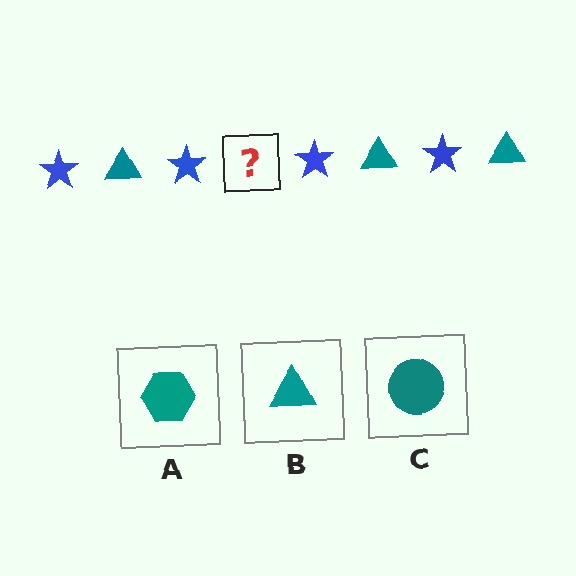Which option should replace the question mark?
Option B.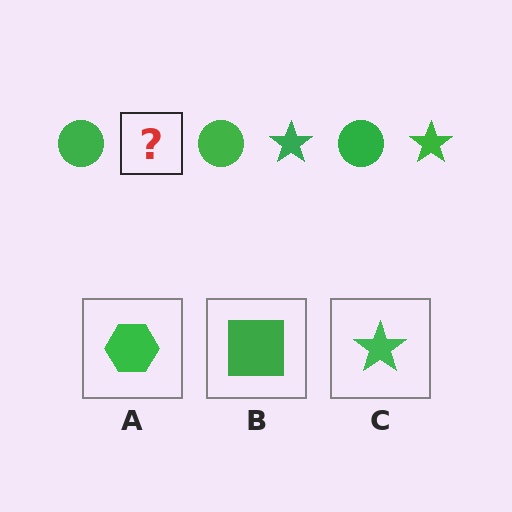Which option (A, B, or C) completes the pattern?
C.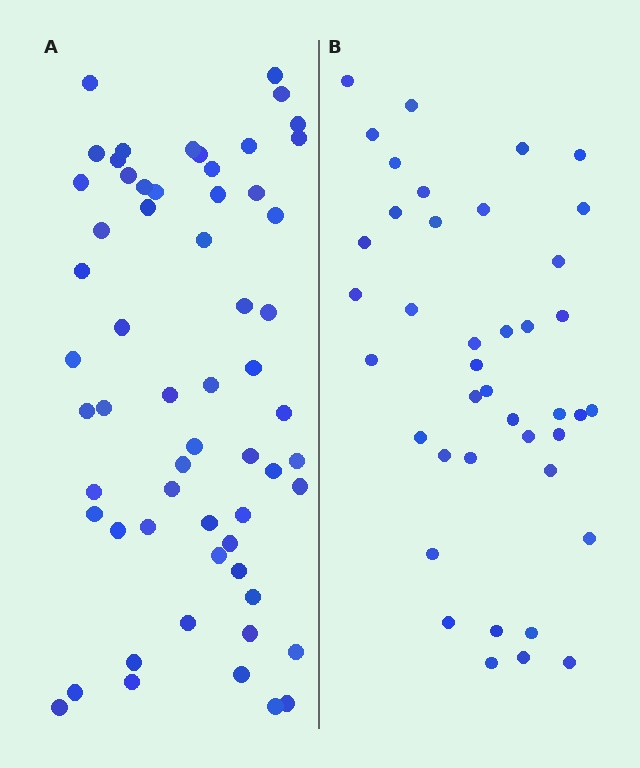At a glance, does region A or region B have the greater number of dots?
Region A (the left region) has more dots.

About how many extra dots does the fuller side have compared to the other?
Region A has approximately 20 more dots than region B.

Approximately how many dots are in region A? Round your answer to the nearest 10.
About 60 dots.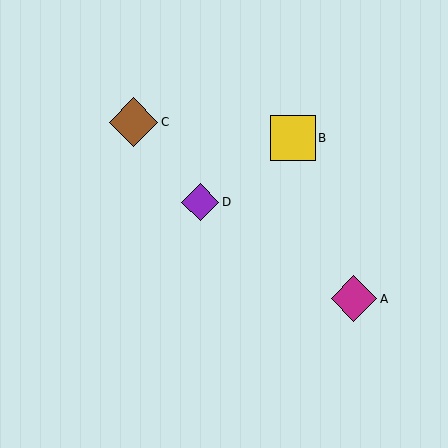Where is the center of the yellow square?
The center of the yellow square is at (293, 138).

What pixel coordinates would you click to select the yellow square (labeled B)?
Click at (293, 138) to select the yellow square B.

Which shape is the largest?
The brown diamond (labeled C) is the largest.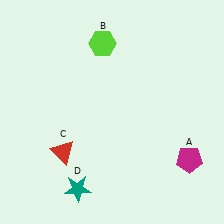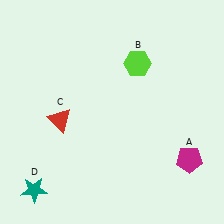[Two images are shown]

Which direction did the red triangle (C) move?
The red triangle (C) moved up.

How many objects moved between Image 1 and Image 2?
3 objects moved between the two images.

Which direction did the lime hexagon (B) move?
The lime hexagon (B) moved right.